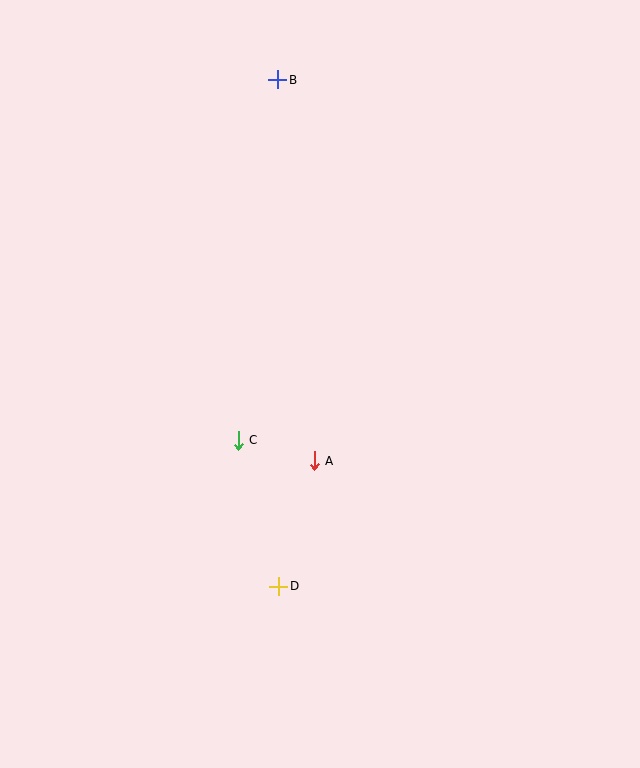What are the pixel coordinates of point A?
Point A is at (314, 461).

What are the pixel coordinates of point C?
Point C is at (238, 440).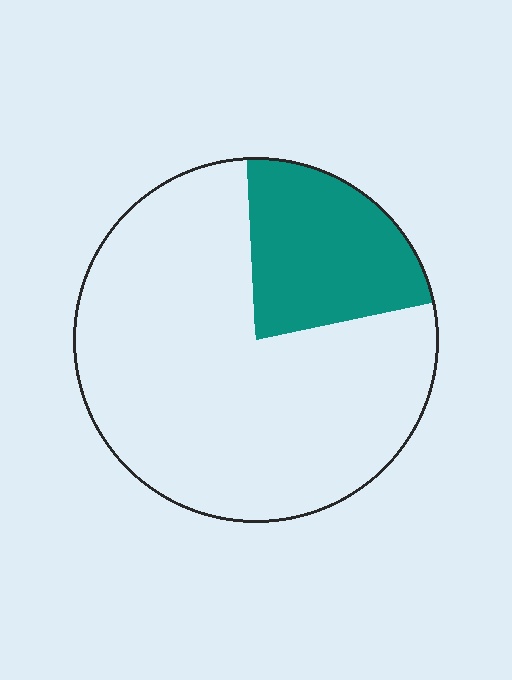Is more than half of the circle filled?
No.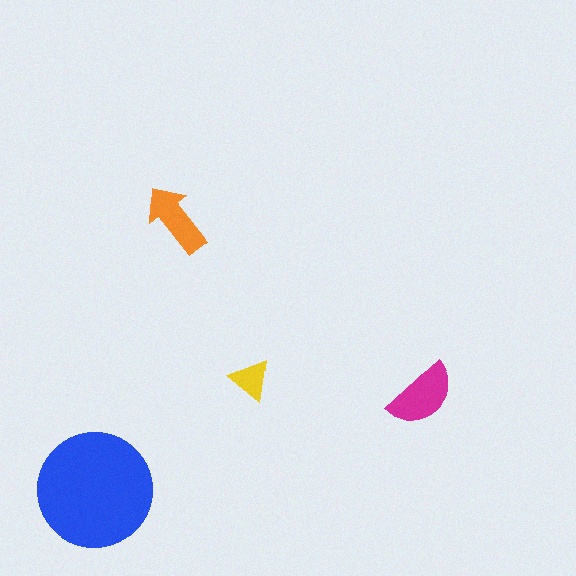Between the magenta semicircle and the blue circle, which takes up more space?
The blue circle.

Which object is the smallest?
The yellow triangle.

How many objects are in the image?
There are 4 objects in the image.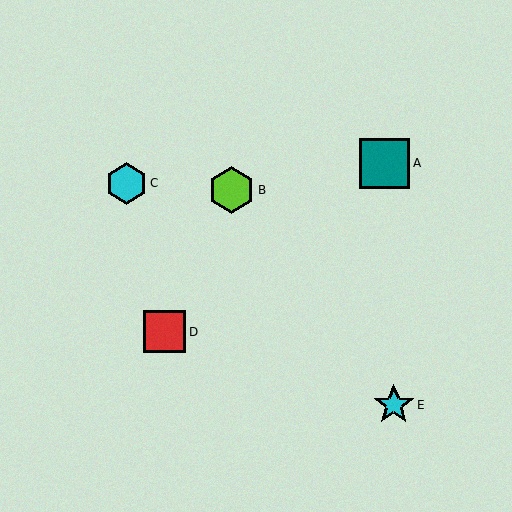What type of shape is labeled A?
Shape A is a teal square.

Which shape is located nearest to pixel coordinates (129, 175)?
The cyan hexagon (labeled C) at (127, 183) is nearest to that location.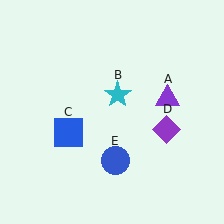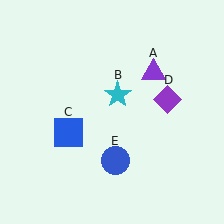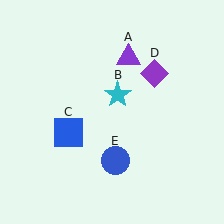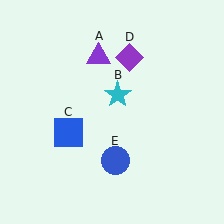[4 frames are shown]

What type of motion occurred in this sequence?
The purple triangle (object A), purple diamond (object D) rotated counterclockwise around the center of the scene.